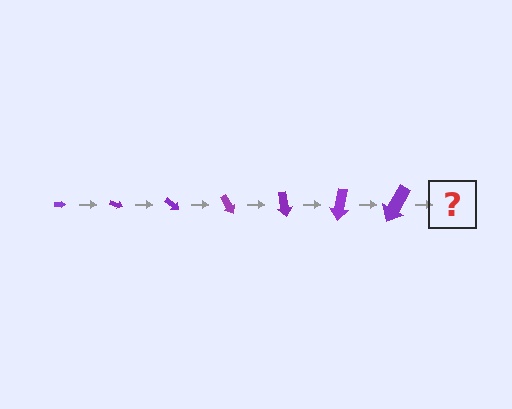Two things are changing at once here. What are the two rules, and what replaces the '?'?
The two rules are that the arrow grows larger each step and it rotates 20 degrees each step. The '?' should be an arrow, larger than the previous one and rotated 140 degrees from the start.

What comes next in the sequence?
The next element should be an arrow, larger than the previous one and rotated 140 degrees from the start.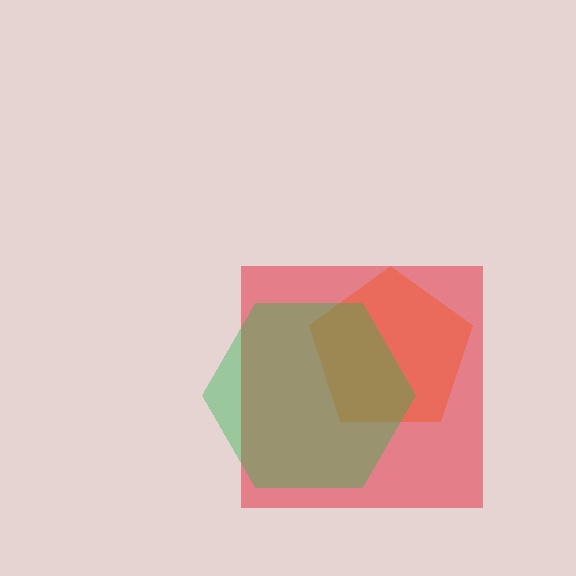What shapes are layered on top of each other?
The layered shapes are: an orange pentagon, a red square, a green hexagon.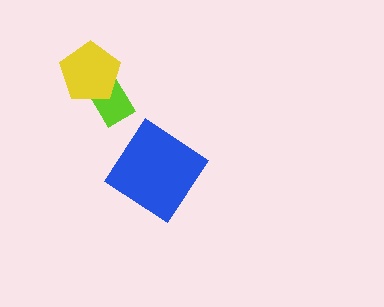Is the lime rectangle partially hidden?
Yes, it is partially covered by another shape.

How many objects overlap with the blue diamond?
0 objects overlap with the blue diamond.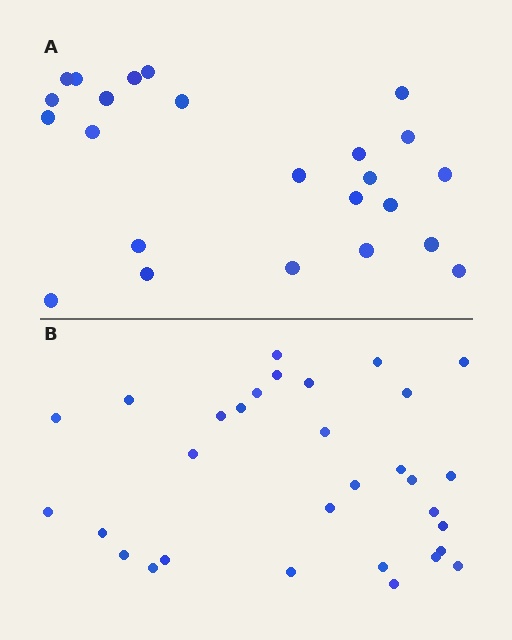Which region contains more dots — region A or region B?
Region B (the bottom region) has more dots.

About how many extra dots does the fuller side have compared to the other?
Region B has roughly 8 or so more dots than region A.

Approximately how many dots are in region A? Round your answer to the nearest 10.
About 20 dots. (The exact count is 24, which rounds to 20.)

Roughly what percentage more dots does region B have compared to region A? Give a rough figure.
About 30% more.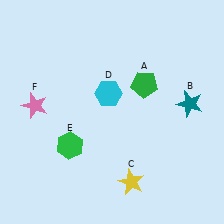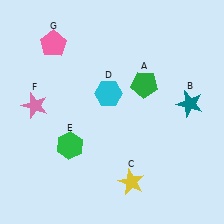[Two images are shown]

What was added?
A pink pentagon (G) was added in Image 2.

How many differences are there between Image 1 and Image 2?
There is 1 difference between the two images.